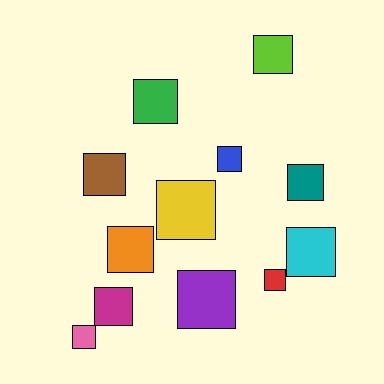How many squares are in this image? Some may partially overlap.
There are 12 squares.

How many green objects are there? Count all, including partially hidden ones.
There is 1 green object.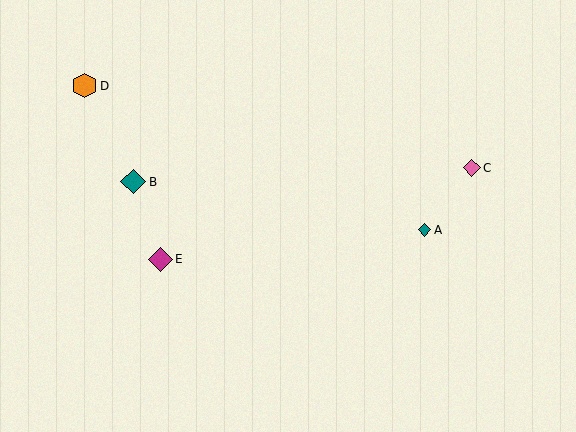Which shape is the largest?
The teal diamond (labeled B) is the largest.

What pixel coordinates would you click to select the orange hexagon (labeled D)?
Click at (85, 86) to select the orange hexagon D.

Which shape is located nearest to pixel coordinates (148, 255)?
The magenta diamond (labeled E) at (160, 259) is nearest to that location.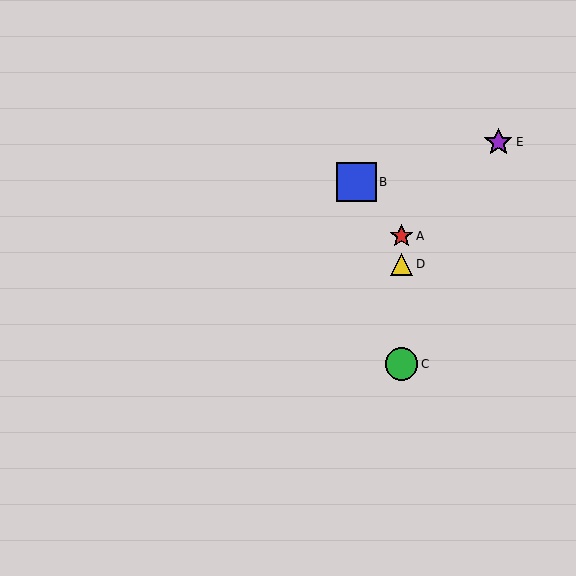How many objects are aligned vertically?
3 objects (A, C, D) are aligned vertically.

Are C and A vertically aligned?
Yes, both are at x≈401.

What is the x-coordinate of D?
Object D is at x≈401.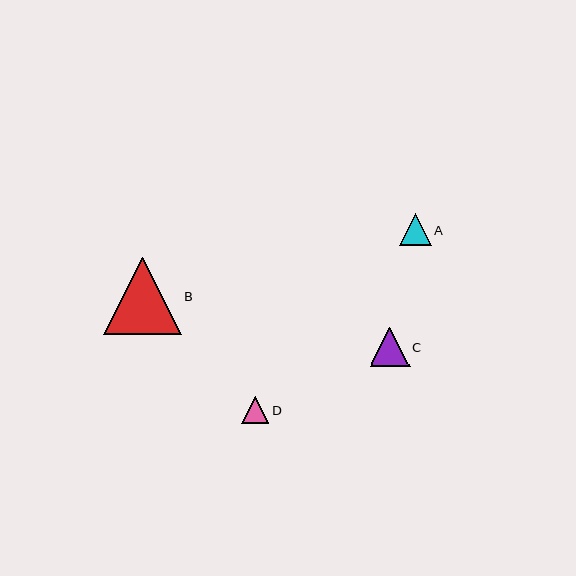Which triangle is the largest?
Triangle B is the largest with a size of approximately 78 pixels.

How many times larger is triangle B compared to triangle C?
Triangle B is approximately 2.0 times the size of triangle C.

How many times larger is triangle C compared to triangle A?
Triangle C is approximately 1.3 times the size of triangle A.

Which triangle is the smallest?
Triangle D is the smallest with a size of approximately 27 pixels.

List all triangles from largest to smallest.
From largest to smallest: B, C, A, D.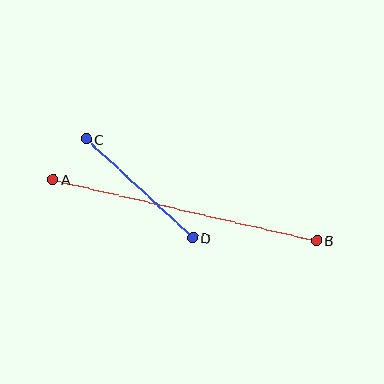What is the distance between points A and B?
The distance is approximately 271 pixels.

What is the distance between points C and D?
The distance is approximately 145 pixels.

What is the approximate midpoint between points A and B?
The midpoint is at approximately (185, 210) pixels.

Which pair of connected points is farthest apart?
Points A and B are farthest apart.